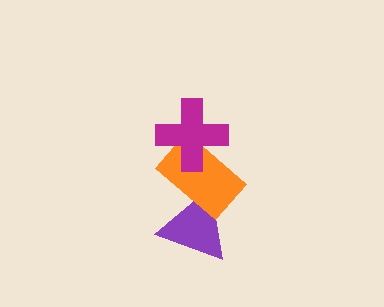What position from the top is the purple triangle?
The purple triangle is 3rd from the top.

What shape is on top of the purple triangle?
The orange rectangle is on top of the purple triangle.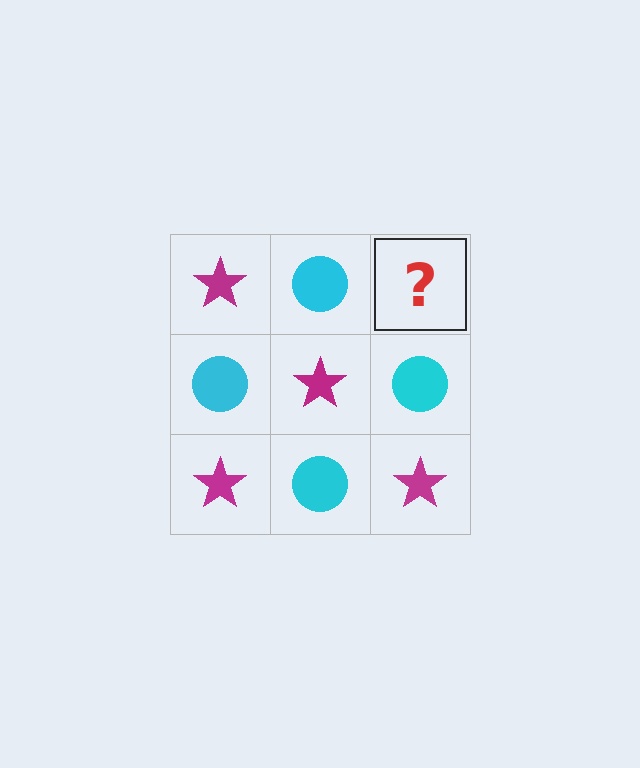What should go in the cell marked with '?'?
The missing cell should contain a magenta star.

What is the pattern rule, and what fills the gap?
The rule is that it alternates magenta star and cyan circle in a checkerboard pattern. The gap should be filled with a magenta star.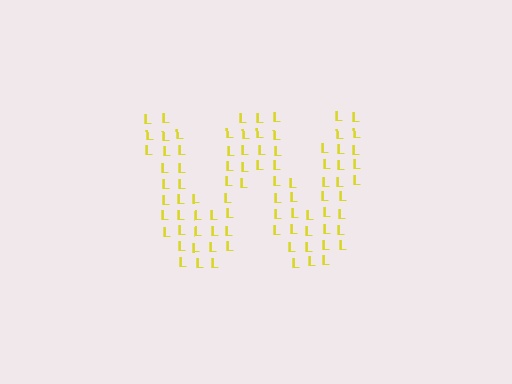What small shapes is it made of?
It is made of small letter L's.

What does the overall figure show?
The overall figure shows the letter W.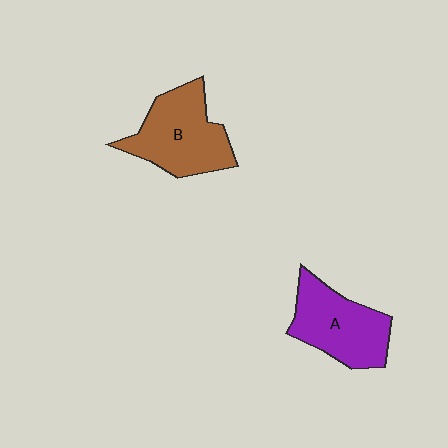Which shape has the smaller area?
Shape A (purple).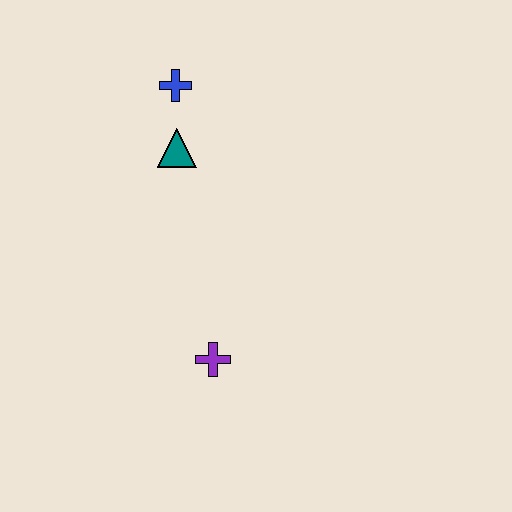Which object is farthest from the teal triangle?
The purple cross is farthest from the teal triangle.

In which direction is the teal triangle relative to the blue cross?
The teal triangle is below the blue cross.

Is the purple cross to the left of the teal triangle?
No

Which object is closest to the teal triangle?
The blue cross is closest to the teal triangle.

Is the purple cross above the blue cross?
No